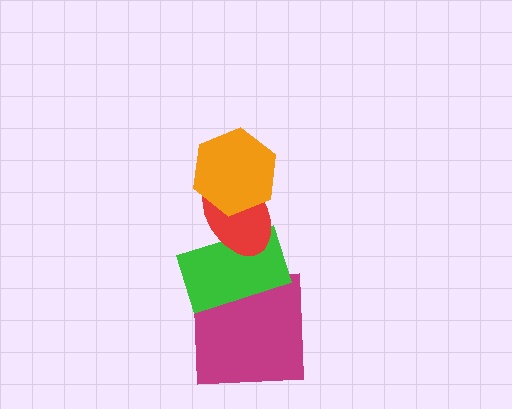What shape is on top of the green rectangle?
The red ellipse is on top of the green rectangle.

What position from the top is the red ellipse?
The red ellipse is 2nd from the top.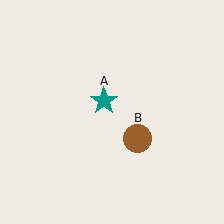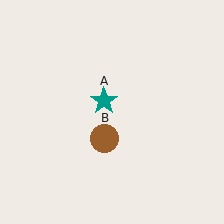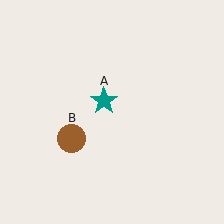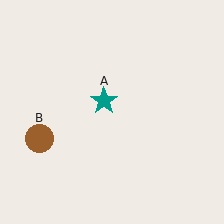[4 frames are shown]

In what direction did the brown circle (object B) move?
The brown circle (object B) moved left.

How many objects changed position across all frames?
1 object changed position: brown circle (object B).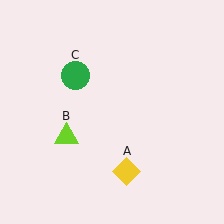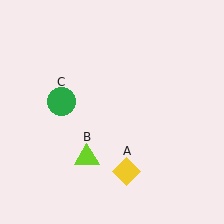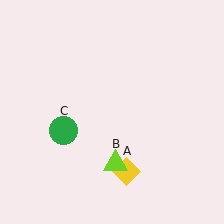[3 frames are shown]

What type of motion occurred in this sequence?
The lime triangle (object B), green circle (object C) rotated counterclockwise around the center of the scene.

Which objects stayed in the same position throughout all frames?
Yellow diamond (object A) remained stationary.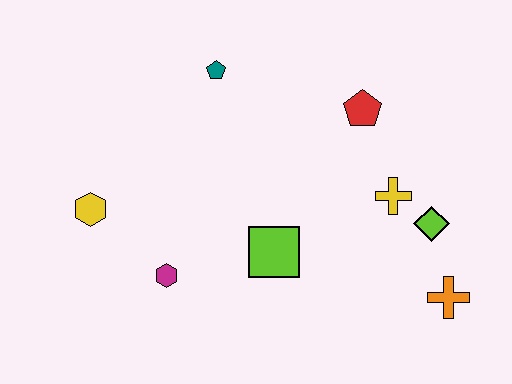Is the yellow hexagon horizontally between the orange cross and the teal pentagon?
No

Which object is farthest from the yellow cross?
The yellow hexagon is farthest from the yellow cross.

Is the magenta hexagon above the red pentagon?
No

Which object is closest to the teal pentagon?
The red pentagon is closest to the teal pentagon.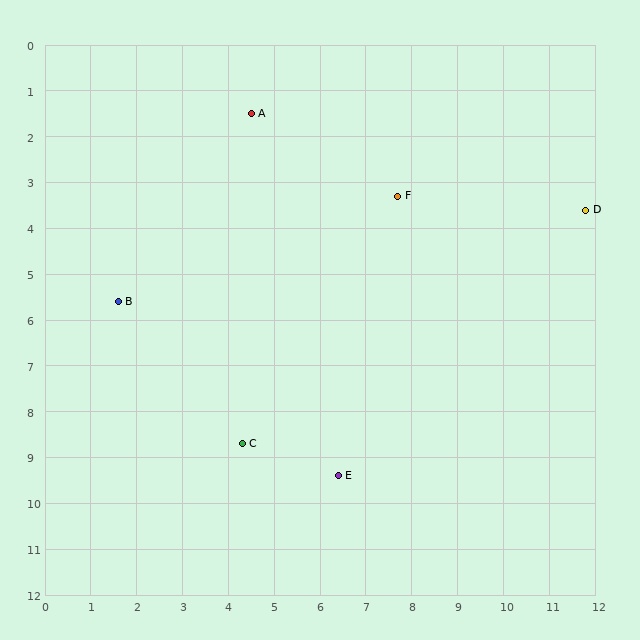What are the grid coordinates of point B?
Point B is at approximately (1.6, 5.6).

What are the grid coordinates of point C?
Point C is at approximately (4.3, 8.7).